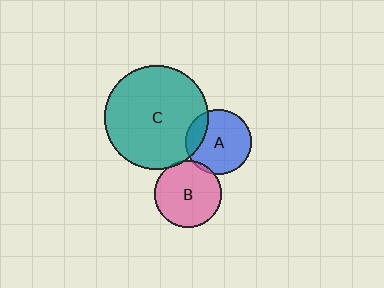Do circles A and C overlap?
Yes.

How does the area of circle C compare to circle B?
Approximately 2.4 times.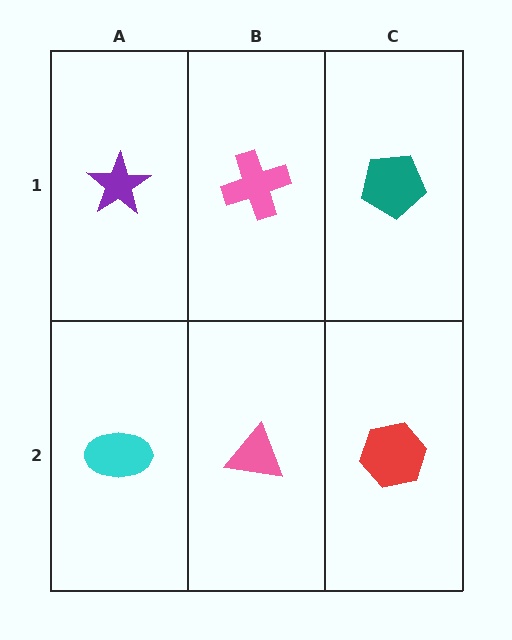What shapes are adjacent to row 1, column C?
A red hexagon (row 2, column C), a pink cross (row 1, column B).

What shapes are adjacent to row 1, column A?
A cyan ellipse (row 2, column A), a pink cross (row 1, column B).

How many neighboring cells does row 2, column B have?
3.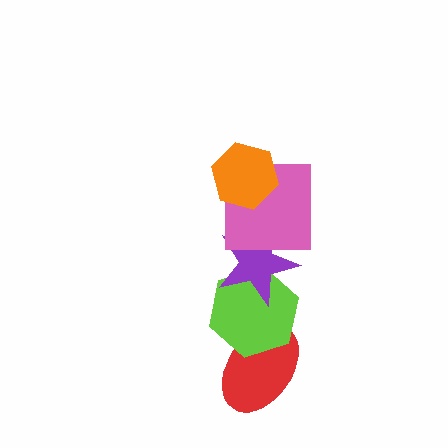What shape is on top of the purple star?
The pink square is on top of the purple star.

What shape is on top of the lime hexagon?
The purple star is on top of the lime hexagon.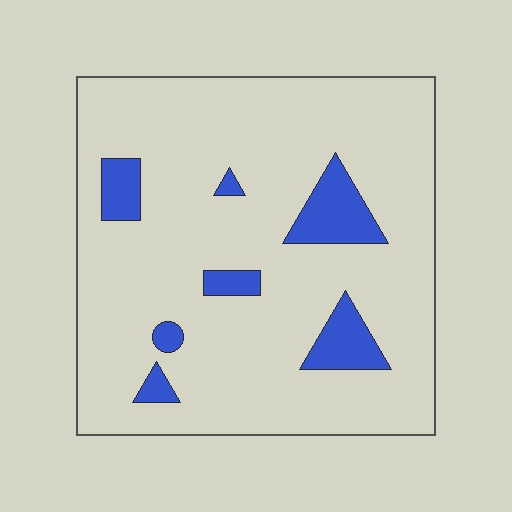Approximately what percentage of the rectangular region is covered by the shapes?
Approximately 10%.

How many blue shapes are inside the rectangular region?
7.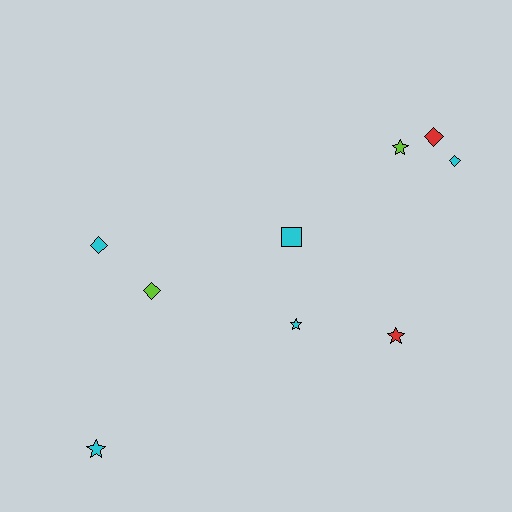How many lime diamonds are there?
There is 1 lime diamond.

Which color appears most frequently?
Cyan, with 5 objects.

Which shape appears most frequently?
Star, with 4 objects.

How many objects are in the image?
There are 9 objects.